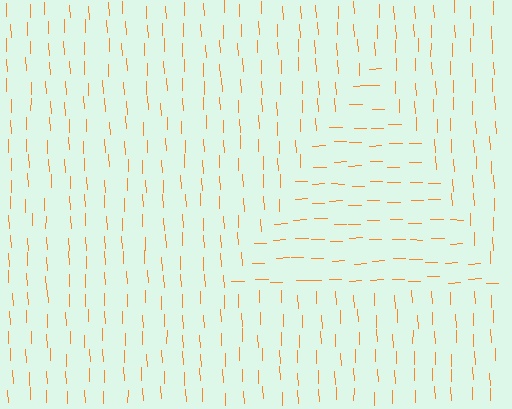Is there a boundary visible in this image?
Yes, there is a texture boundary formed by a change in line orientation.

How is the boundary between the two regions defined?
The boundary is defined purely by a change in line orientation (approximately 89 degrees difference). All lines are the same color and thickness.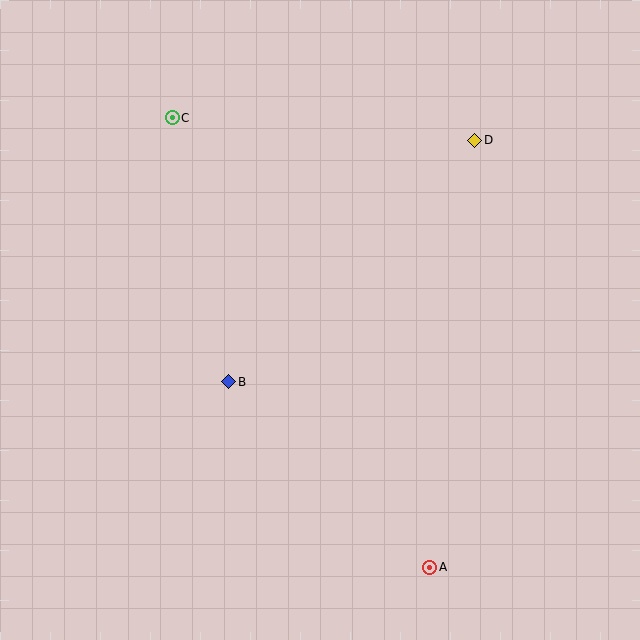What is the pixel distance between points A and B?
The distance between A and B is 273 pixels.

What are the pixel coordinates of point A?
Point A is at (430, 567).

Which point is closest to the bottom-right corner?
Point A is closest to the bottom-right corner.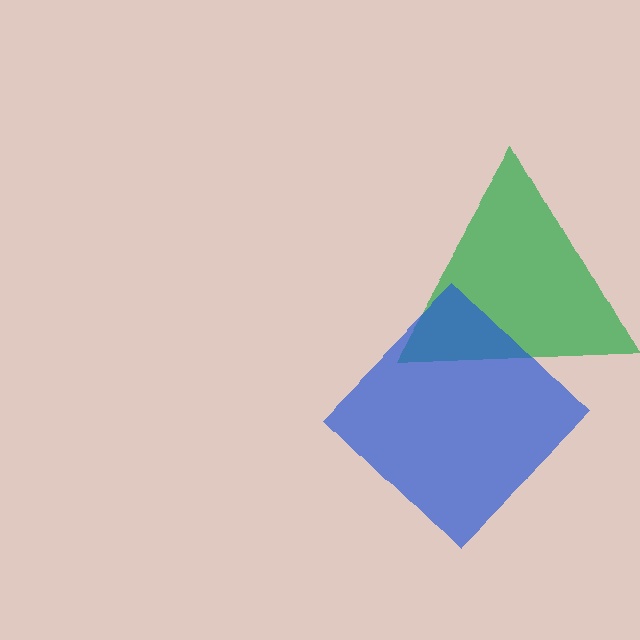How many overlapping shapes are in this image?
There are 2 overlapping shapes in the image.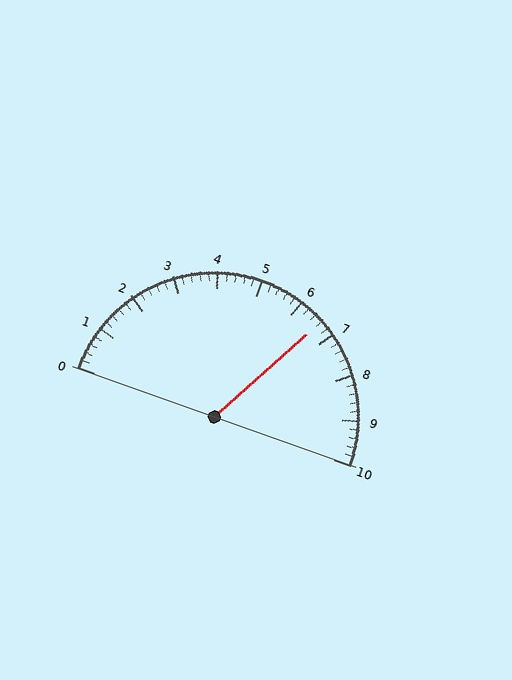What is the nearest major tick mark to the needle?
The nearest major tick mark is 7.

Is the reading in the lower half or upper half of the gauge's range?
The reading is in the upper half of the range (0 to 10).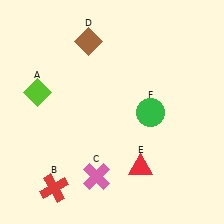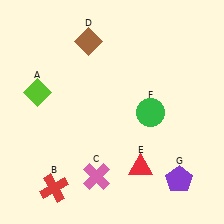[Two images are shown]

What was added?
A purple pentagon (G) was added in Image 2.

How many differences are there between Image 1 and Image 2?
There is 1 difference between the two images.